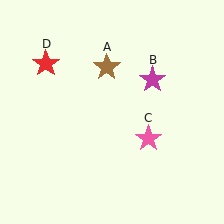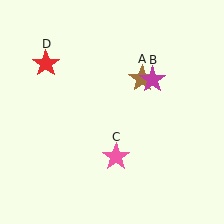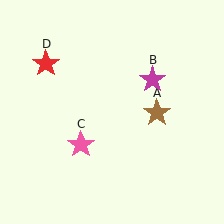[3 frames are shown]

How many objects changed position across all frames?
2 objects changed position: brown star (object A), pink star (object C).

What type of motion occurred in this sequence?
The brown star (object A), pink star (object C) rotated clockwise around the center of the scene.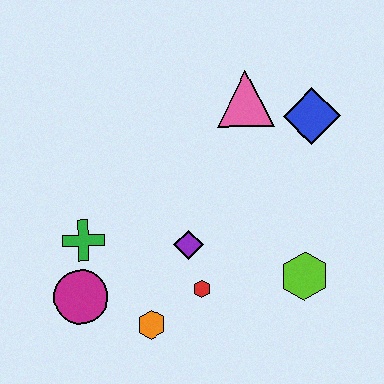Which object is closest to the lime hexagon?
The red hexagon is closest to the lime hexagon.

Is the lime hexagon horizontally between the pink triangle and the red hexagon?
No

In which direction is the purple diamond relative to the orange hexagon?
The purple diamond is above the orange hexagon.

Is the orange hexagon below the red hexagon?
Yes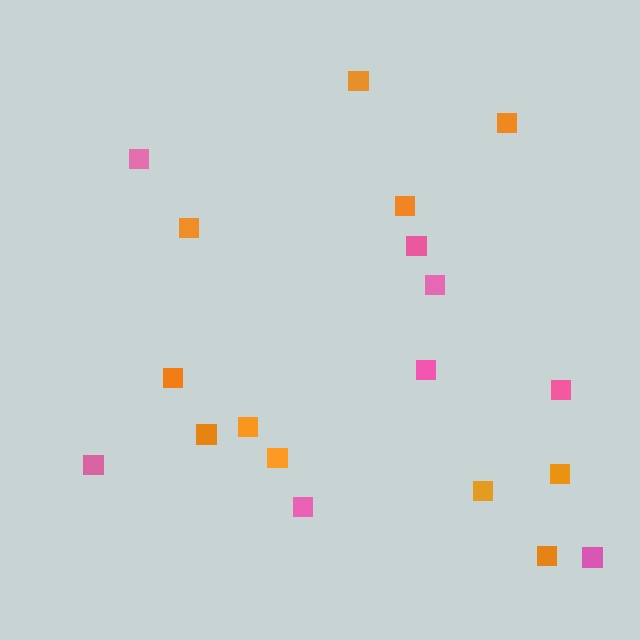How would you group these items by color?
There are 2 groups: one group of pink squares (8) and one group of orange squares (11).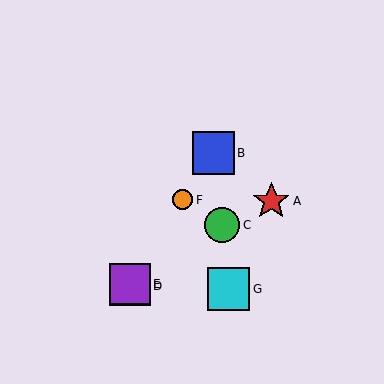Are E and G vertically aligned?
No, E is at x≈130 and G is at x≈229.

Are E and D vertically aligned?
Yes, both are at x≈130.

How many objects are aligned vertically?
2 objects (D, E) are aligned vertically.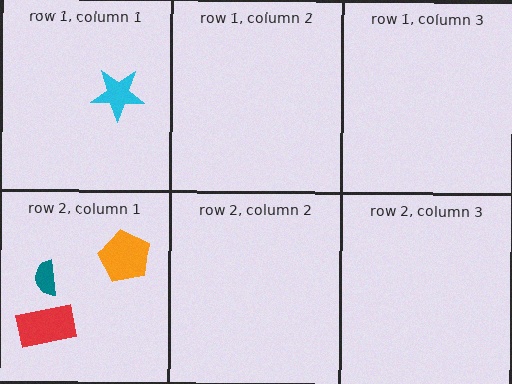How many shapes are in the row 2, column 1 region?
3.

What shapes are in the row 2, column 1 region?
The red rectangle, the orange pentagon, the teal semicircle.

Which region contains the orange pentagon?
The row 2, column 1 region.